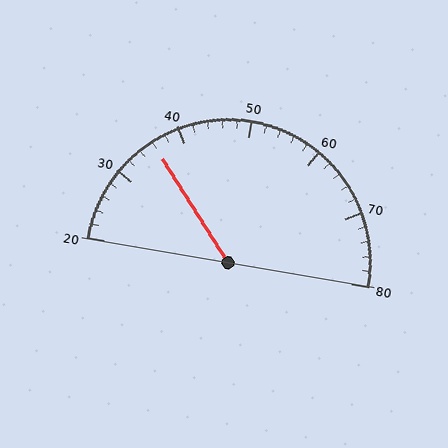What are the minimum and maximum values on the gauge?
The gauge ranges from 20 to 80.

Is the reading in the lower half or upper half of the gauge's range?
The reading is in the lower half of the range (20 to 80).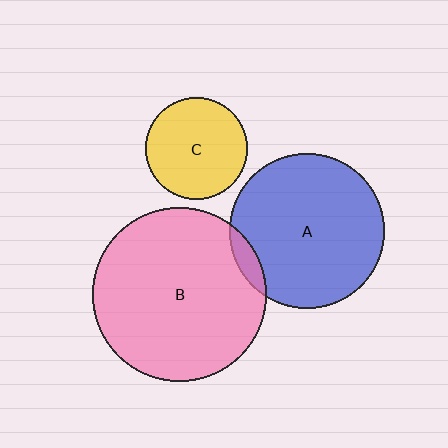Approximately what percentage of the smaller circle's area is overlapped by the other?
Approximately 5%.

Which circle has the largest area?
Circle B (pink).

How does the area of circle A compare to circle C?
Approximately 2.3 times.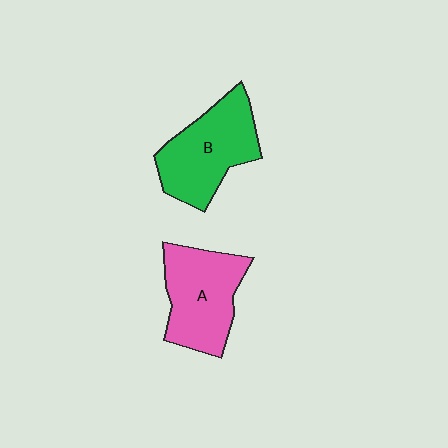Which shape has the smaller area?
Shape A (pink).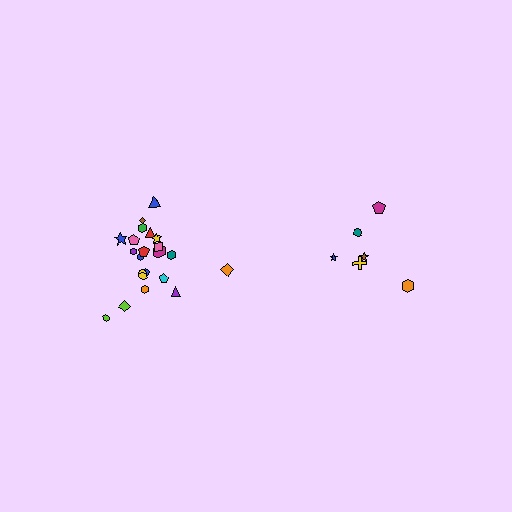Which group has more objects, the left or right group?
The left group.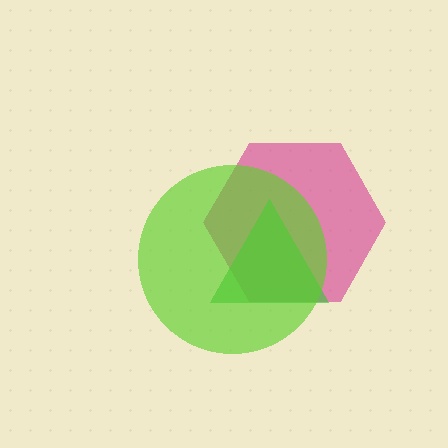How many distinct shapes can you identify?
There are 3 distinct shapes: a magenta hexagon, a green triangle, a lime circle.